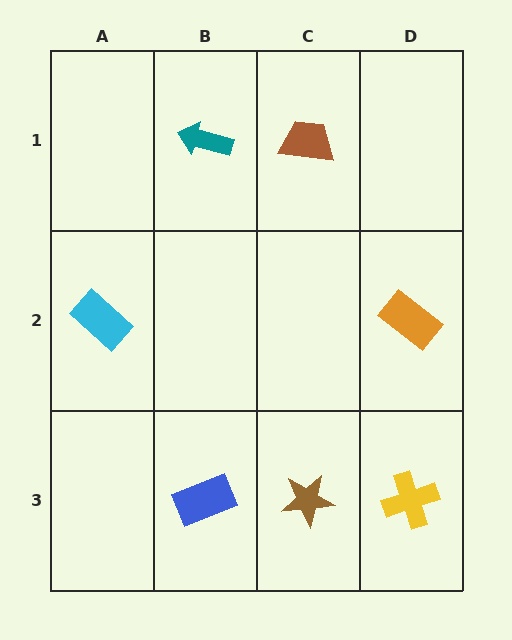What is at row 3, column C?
A brown star.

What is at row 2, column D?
An orange rectangle.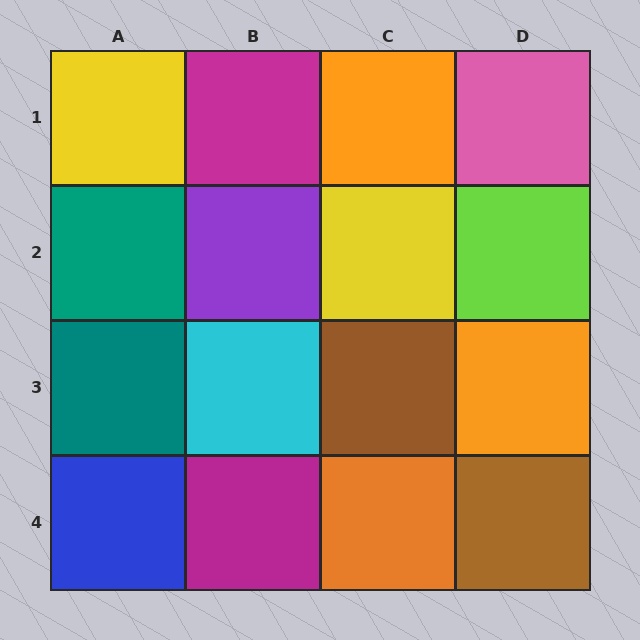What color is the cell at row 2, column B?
Purple.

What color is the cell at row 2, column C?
Yellow.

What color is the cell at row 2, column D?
Lime.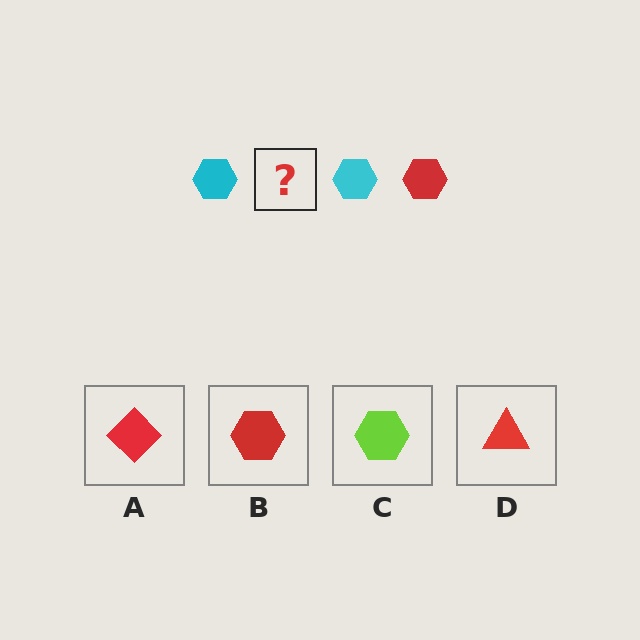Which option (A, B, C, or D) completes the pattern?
B.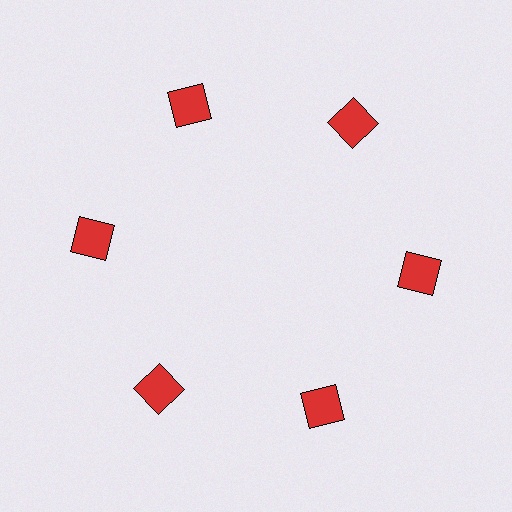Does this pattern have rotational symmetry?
Yes, this pattern has 6-fold rotational symmetry. It looks the same after rotating 60 degrees around the center.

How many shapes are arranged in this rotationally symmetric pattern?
There are 6 shapes, arranged in 6 groups of 1.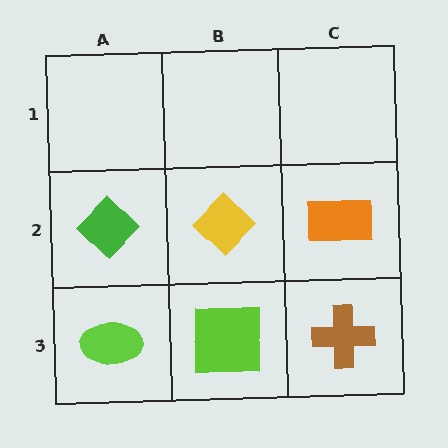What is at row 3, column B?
A lime square.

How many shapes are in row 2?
3 shapes.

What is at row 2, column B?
A yellow diamond.